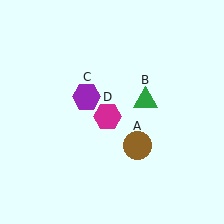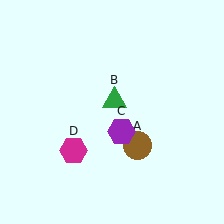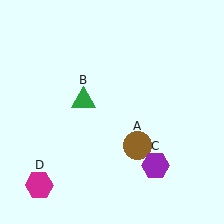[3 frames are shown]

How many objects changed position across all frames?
3 objects changed position: green triangle (object B), purple hexagon (object C), magenta hexagon (object D).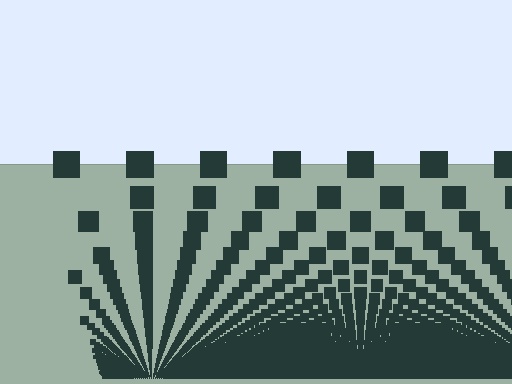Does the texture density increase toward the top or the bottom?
Density increases toward the bottom.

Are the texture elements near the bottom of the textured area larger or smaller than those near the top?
Smaller. The gradient is inverted — elements near the bottom are smaller and denser.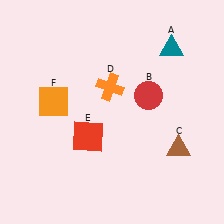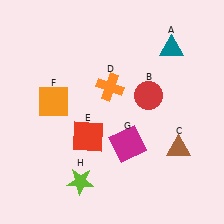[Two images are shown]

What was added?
A magenta square (G), a lime star (H) were added in Image 2.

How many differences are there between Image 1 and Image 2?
There are 2 differences between the two images.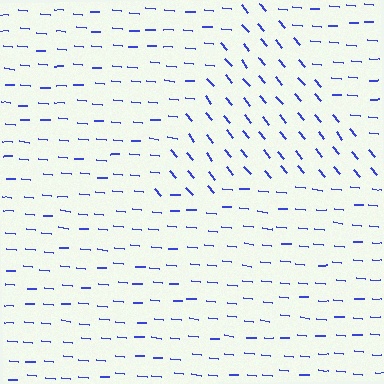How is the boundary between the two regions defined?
The boundary is defined purely by a change in line orientation (approximately 45 degrees difference). All lines are the same color and thickness.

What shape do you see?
I see a triangle.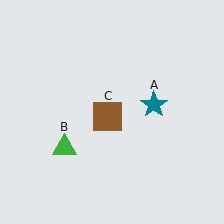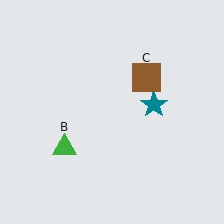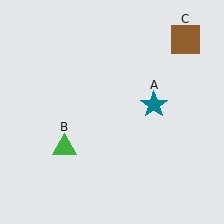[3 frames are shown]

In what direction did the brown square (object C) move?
The brown square (object C) moved up and to the right.